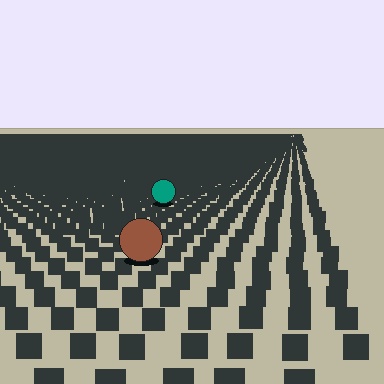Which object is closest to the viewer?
The brown circle is closest. The texture marks near it are larger and more spread out.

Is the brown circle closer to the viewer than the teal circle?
Yes. The brown circle is closer — you can tell from the texture gradient: the ground texture is coarser near it.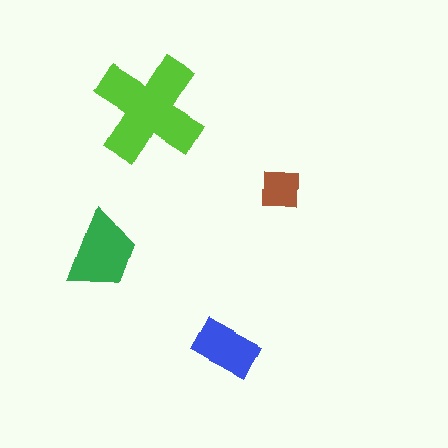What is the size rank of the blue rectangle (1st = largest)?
3rd.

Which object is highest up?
The lime cross is topmost.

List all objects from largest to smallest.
The lime cross, the green trapezoid, the blue rectangle, the brown square.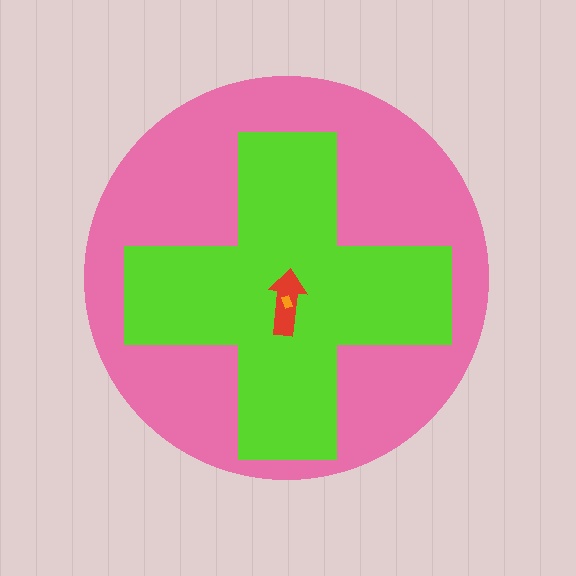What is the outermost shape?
The pink circle.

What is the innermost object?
The orange rectangle.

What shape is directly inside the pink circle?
The lime cross.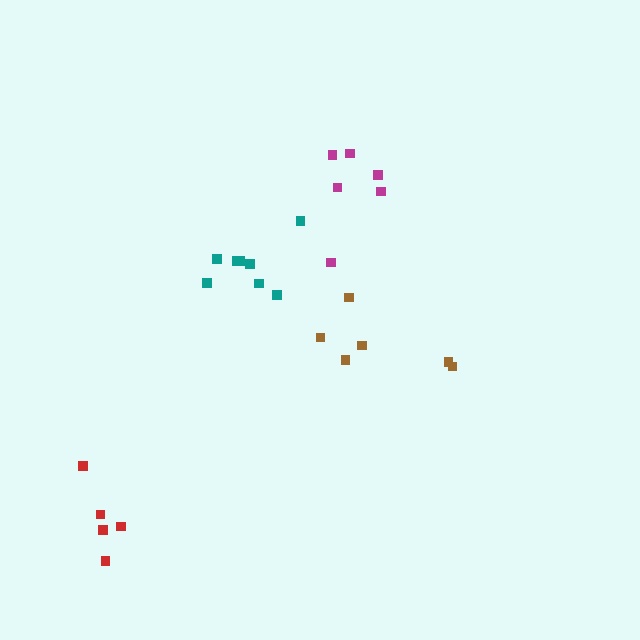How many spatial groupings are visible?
There are 4 spatial groupings.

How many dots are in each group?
Group 1: 5 dots, Group 2: 8 dots, Group 3: 6 dots, Group 4: 6 dots (25 total).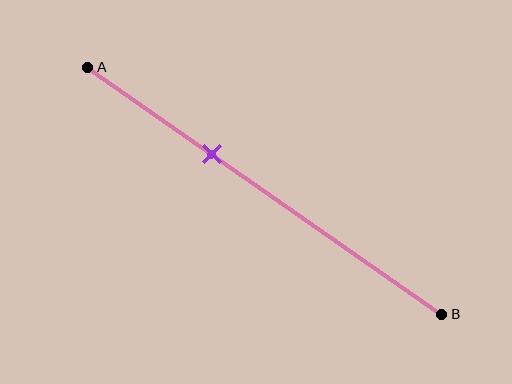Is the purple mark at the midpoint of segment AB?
No, the mark is at about 35% from A, not at the 50% midpoint.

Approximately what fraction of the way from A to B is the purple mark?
The purple mark is approximately 35% of the way from A to B.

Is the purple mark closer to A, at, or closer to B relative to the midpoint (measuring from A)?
The purple mark is closer to point A than the midpoint of segment AB.